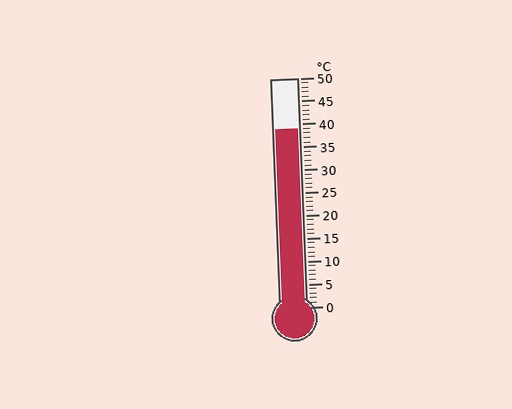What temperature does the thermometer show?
The thermometer shows approximately 39°C.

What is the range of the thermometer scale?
The thermometer scale ranges from 0°C to 50°C.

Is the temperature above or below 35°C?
The temperature is above 35°C.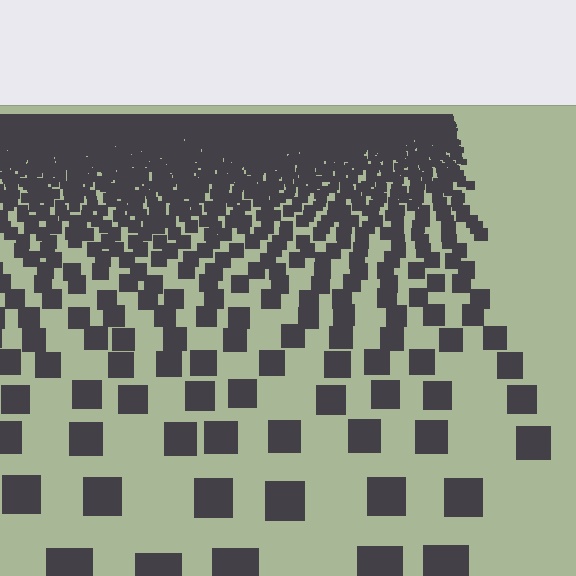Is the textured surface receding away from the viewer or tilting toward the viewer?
The surface is receding away from the viewer. Texture elements get smaller and denser toward the top.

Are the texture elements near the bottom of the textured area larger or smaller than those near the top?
Larger. Near the bottom, elements are closer to the viewer and appear at a bigger on-screen size.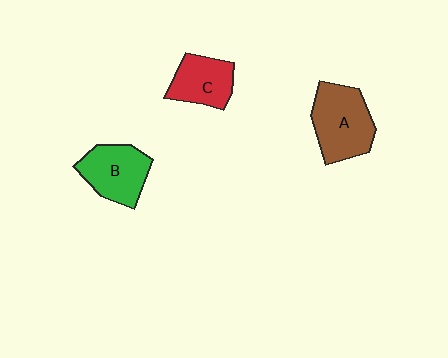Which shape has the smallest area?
Shape C (red).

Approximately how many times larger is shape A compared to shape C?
Approximately 1.4 times.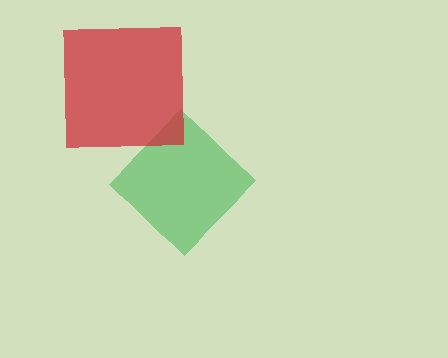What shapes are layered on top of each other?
The layered shapes are: a green diamond, a red square.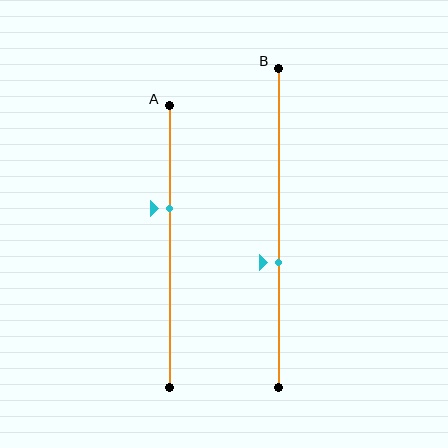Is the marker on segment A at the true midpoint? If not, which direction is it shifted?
No, the marker on segment A is shifted upward by about 13% of the segment length.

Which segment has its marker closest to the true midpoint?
Segment B has its marker closest to the true midpoint.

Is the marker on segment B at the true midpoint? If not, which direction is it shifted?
No, the marker on segment B is shifted downward by about 11% of the segment length.